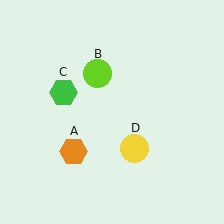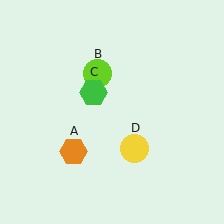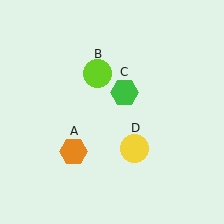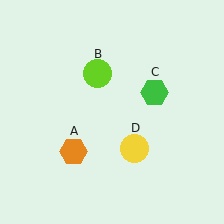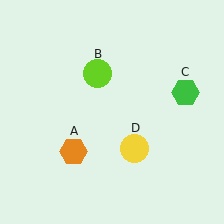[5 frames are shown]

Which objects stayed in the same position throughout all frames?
Orange hexagon (object A) and lime circle (object B) and yellow circle (object D) remained stationary.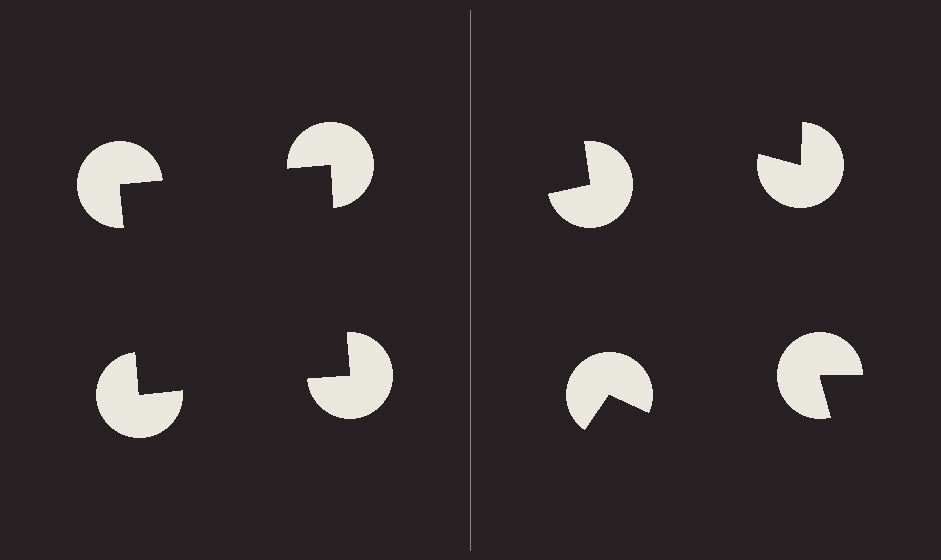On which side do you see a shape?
An illusory square appears on the left side. On the right side the wedge cuts are rotated, so no coherent shape forms.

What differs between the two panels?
The pac-man discs are positioned identically on both sides; only the wedge orientations differ. On the left they align to a square; on the right they are misaligned.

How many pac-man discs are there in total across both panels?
8 — 4 on each side.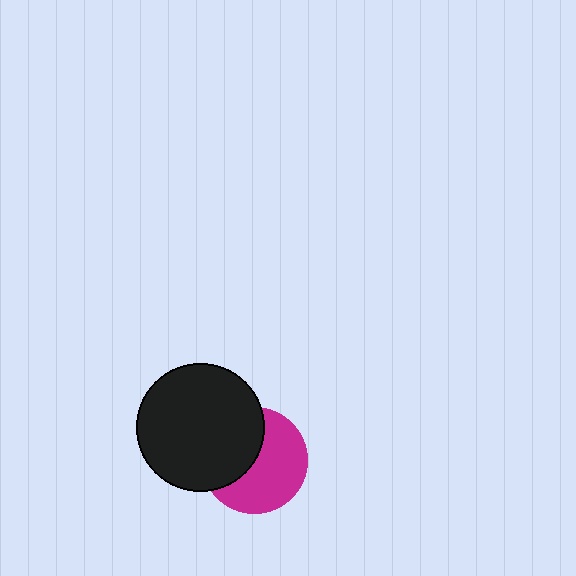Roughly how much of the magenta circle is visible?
About half of it is visible (roughly 58%).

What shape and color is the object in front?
The object in front is a black circle.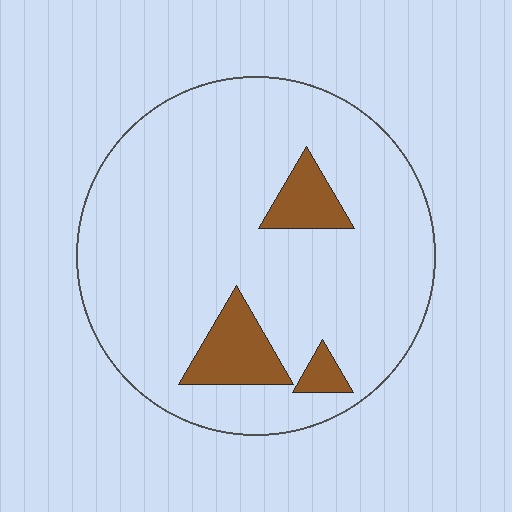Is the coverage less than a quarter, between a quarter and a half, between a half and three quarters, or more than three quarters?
Less than a quarter.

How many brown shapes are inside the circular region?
3.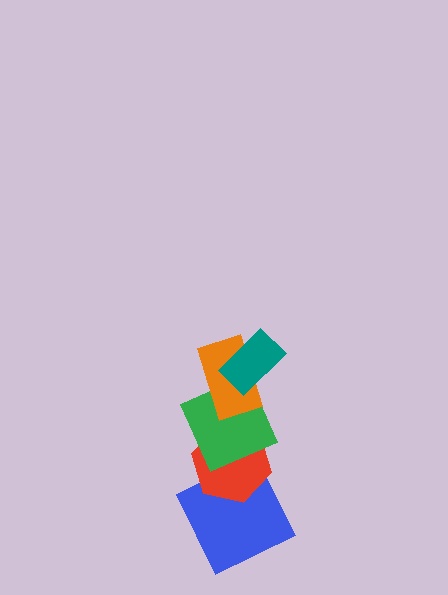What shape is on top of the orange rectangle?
The teal rectangle is on top of the orange rectangle.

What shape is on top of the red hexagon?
The green square is on top of the red hexagon.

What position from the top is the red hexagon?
The red hexagon is 4th from the top.